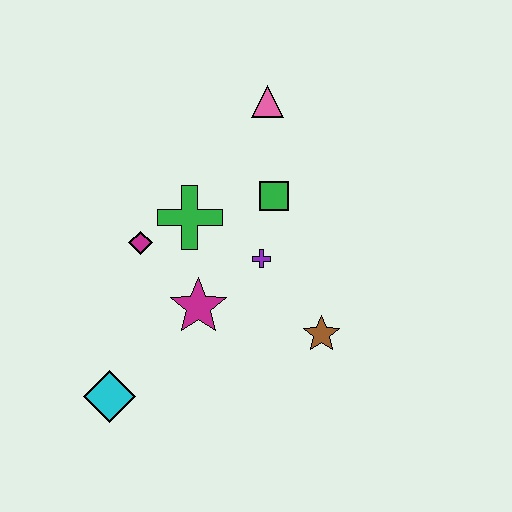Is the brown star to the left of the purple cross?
No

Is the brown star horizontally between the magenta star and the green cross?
No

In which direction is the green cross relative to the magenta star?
The green cross is above the magenta star.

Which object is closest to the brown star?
The purple cross is closest to the brown star.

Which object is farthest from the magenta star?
The pink triangle is farthest from the magenta star.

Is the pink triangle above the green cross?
Yes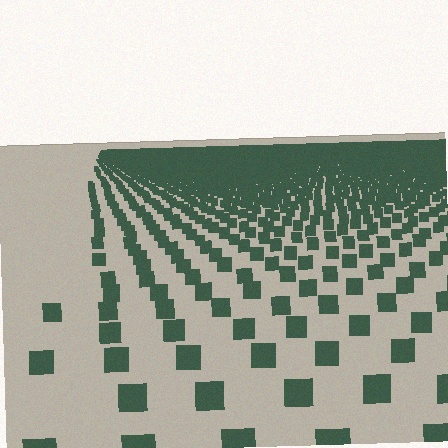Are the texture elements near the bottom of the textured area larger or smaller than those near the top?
Larger. Near the bottom, elements are closer to the viewer and appear at a bigger on-screen size.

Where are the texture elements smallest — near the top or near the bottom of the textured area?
Near the top.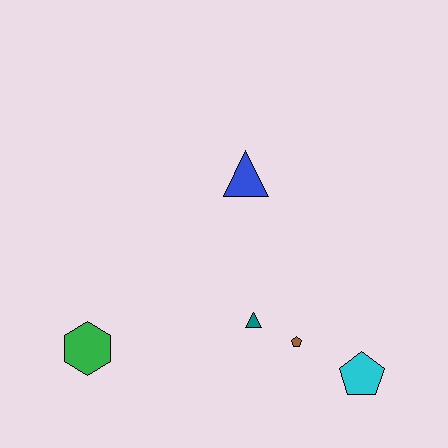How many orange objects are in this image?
There are no orange objects.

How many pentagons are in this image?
There are 2 pentagons.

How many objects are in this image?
There are 5 objects.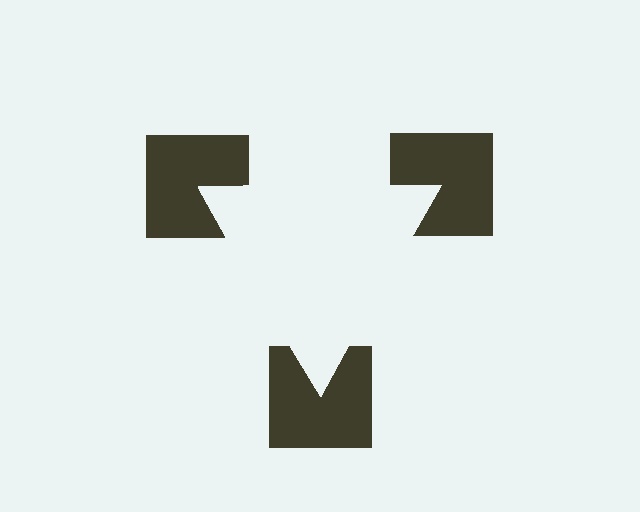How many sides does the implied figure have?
3 sides.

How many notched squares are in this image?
There are 3 — one at each vertex of the illusory triangle.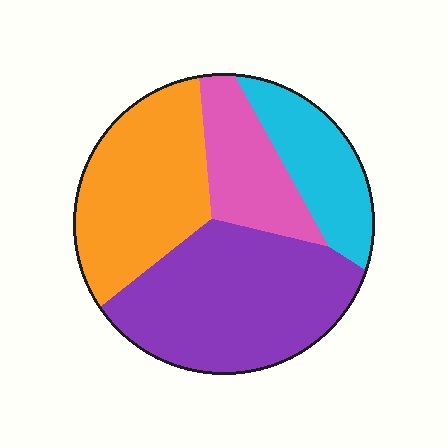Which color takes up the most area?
Purple, at roughly 40%.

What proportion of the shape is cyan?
Cyan takes up less than a quarter of the shape.